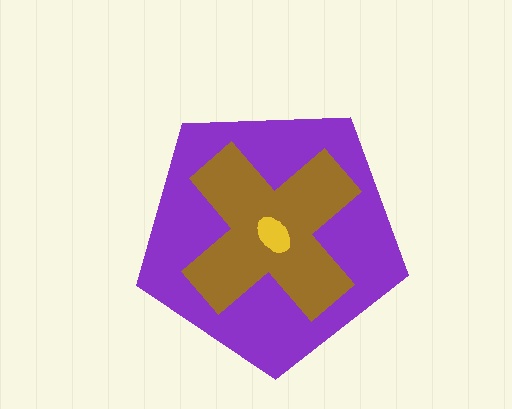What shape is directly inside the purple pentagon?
The brown cross.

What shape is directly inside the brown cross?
The yellow ellipse.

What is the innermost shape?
The yellow ellipse.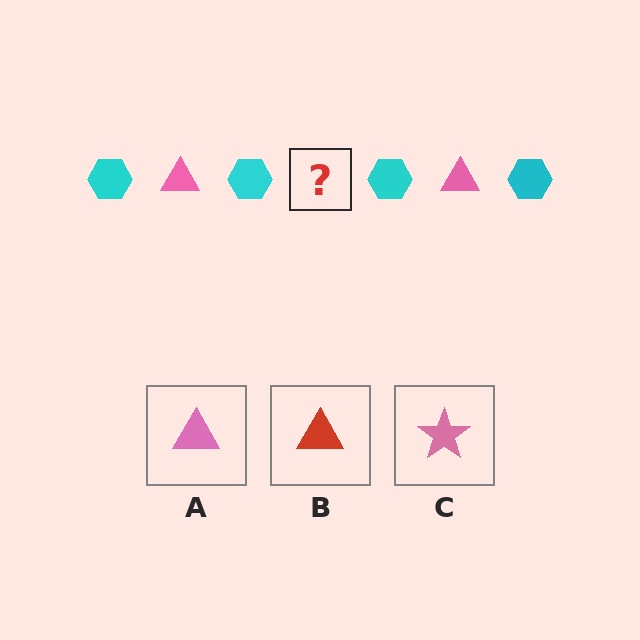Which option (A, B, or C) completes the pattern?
A.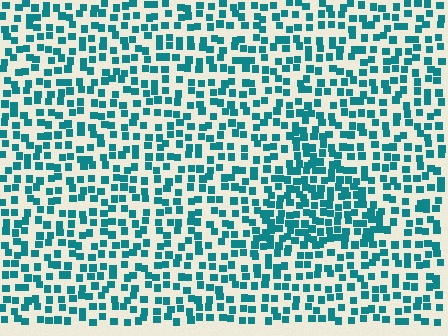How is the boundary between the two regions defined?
The boundary is defined by a change in element density (approximately 1.7x ratio). All elements are the same color, size, and shape.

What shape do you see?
I see a triangle.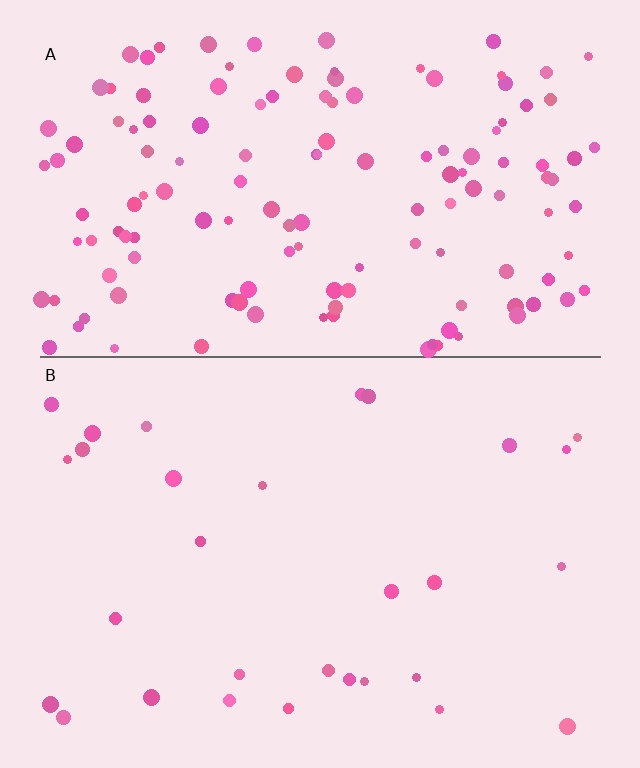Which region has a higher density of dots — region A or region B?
A (the top).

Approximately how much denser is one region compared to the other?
Approximately 4.7× — region A over region B.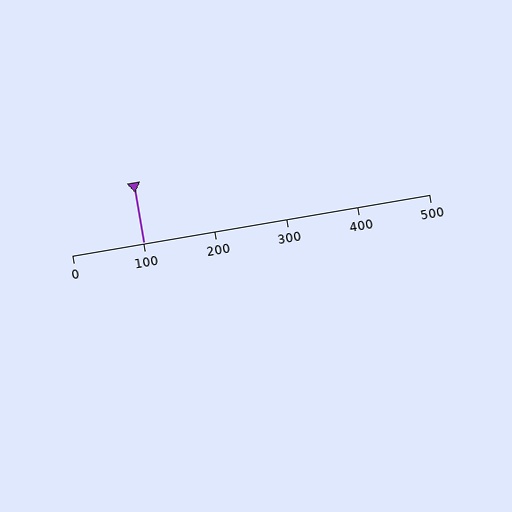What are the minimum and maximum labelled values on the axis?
The axis runs from 0 to 500.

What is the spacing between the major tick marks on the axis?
The major ticks are spaced 100 apart.